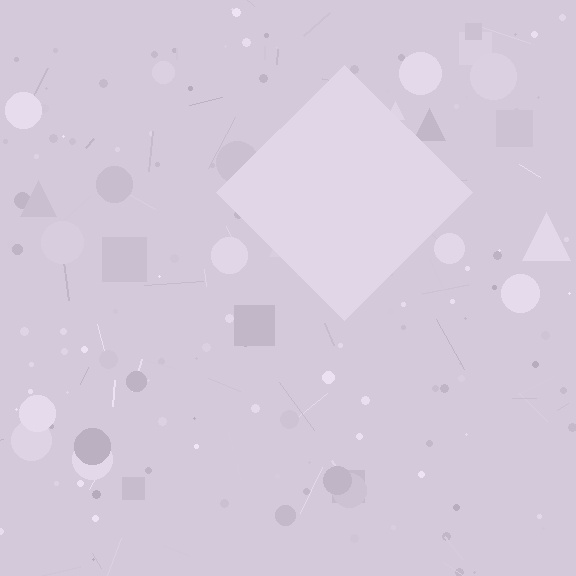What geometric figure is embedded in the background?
A diamond is embedded in the background.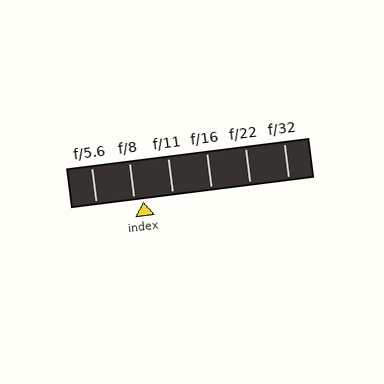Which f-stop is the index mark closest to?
The index mark is closest to f/8.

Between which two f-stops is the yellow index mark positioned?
The index mark is between f/8 and f/11.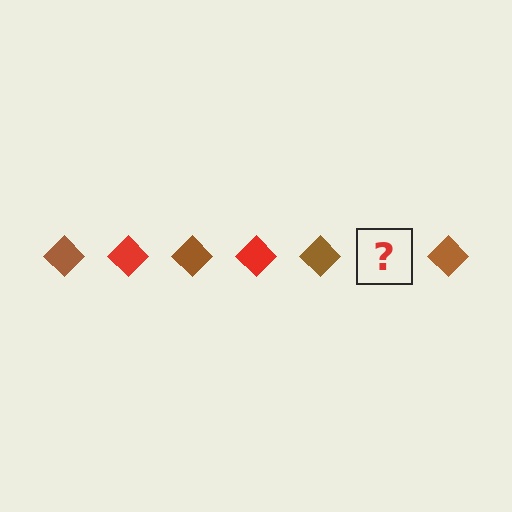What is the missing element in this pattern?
The missing element is a red diamond.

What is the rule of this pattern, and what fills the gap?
The rule is that the pattern cycles through brown, red diamonds. The gap should be filled with a red diamond.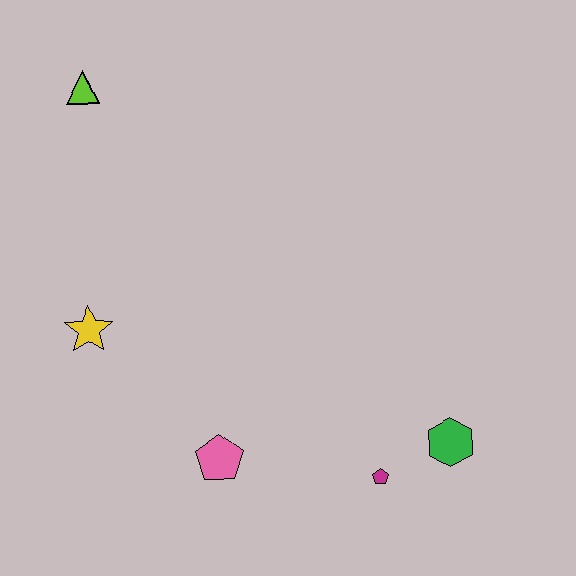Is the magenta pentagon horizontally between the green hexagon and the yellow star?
Yes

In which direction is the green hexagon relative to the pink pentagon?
The green hexagon is to the right of the pink pentagon.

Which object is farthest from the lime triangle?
The green hexagon is farthest from the lime triangle.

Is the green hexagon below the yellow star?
Yes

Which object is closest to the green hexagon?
The magenta pentagon is closest to the green hexagon.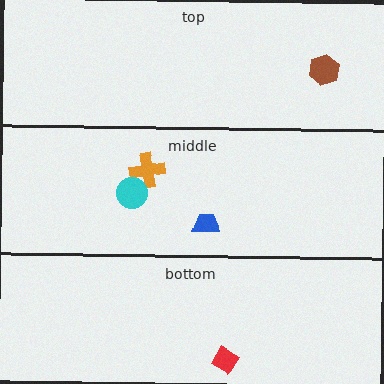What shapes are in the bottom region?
The red diamond.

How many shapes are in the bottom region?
1.